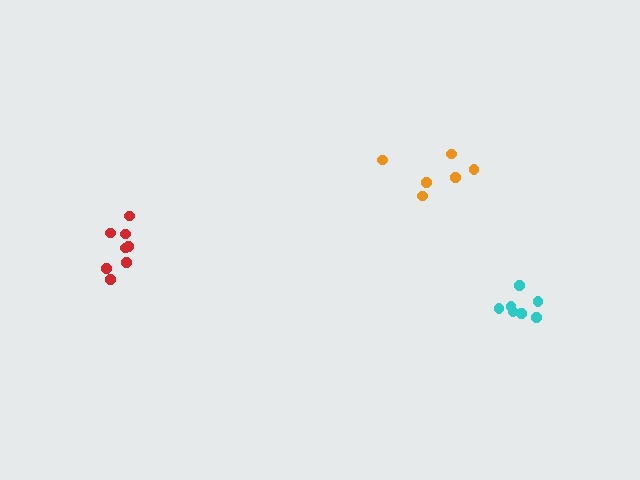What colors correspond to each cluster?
The clusters are colored: orange, cyan, red.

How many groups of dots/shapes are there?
There are 3 groups.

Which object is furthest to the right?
The cyan cluster is rightmost.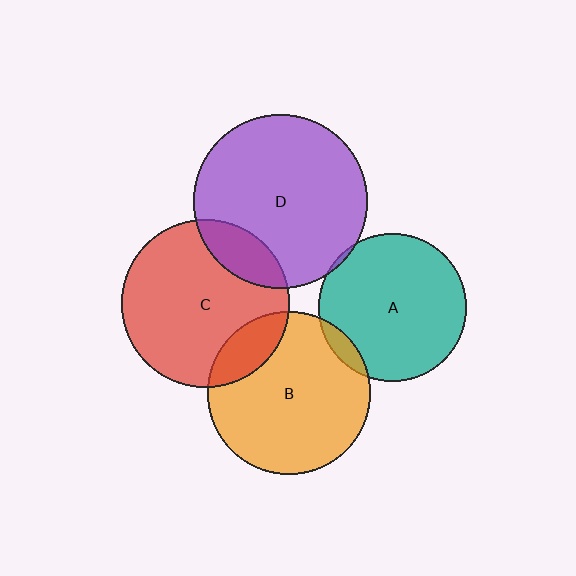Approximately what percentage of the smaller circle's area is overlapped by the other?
Approximately 15%.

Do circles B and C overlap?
Yes.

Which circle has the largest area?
Circle D (purple).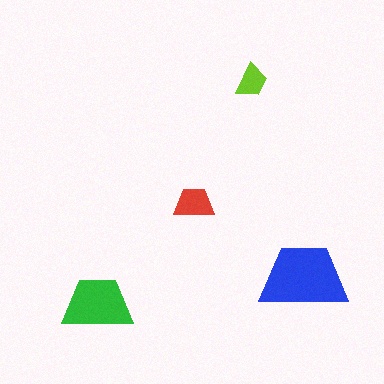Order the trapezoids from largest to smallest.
the blue one, the green one, the red one, the lime one.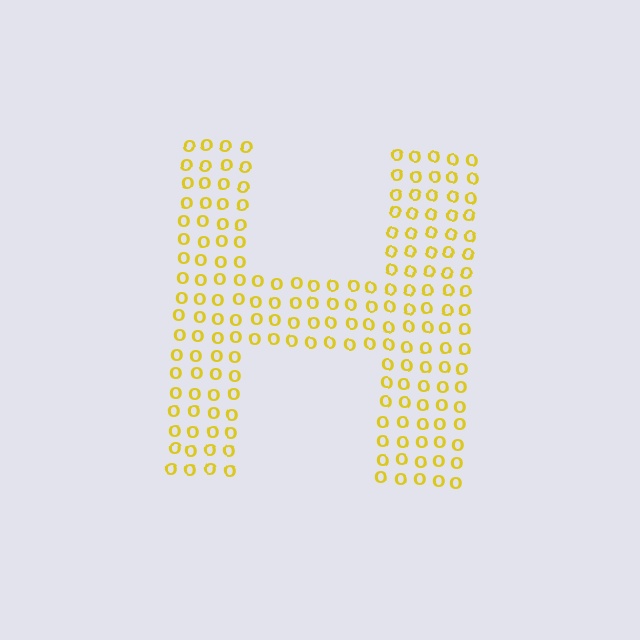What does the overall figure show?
The overall figure shows the letter H.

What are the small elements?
The small elements are letter O's.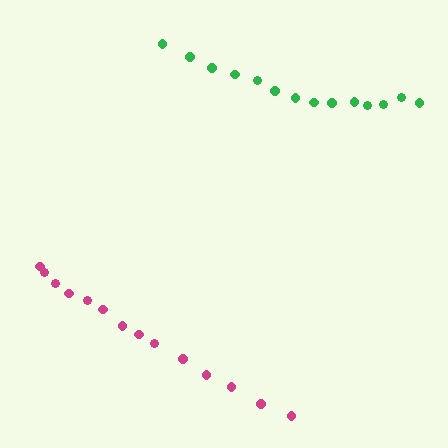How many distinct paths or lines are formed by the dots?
There are 2 distinct paths.